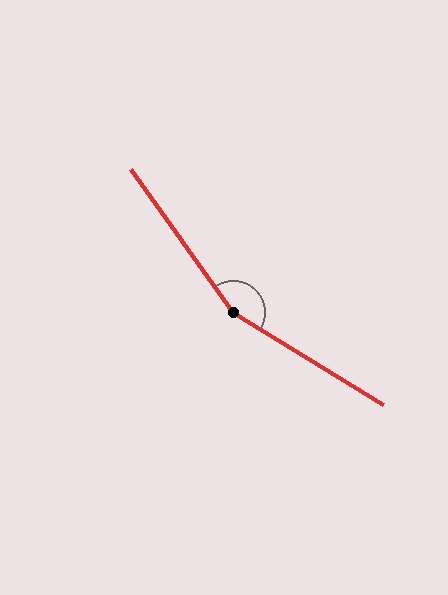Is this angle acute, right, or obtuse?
It is obtuse.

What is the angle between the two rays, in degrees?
Approximately 157 degrees.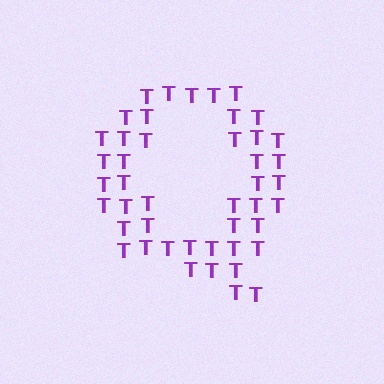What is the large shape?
The large shape is the letter Q.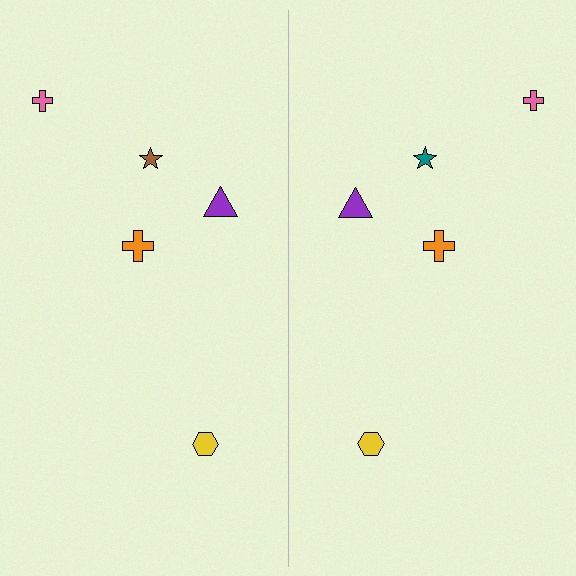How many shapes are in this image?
There are 10 shapes in this image.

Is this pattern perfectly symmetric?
No, the pattern is not perfectly symmetric. The teal star on the right side breaks the symmetry — its mirror counterpart is brown.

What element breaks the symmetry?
The teal star on the right side breaks the symmetry — its mirror counterpart is brown.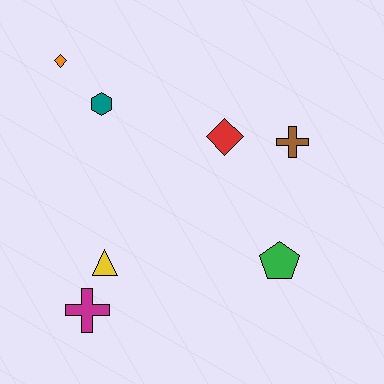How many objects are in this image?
There are 7 objects.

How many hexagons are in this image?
There is 1 hexagon.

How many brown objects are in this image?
There is 1 brown object.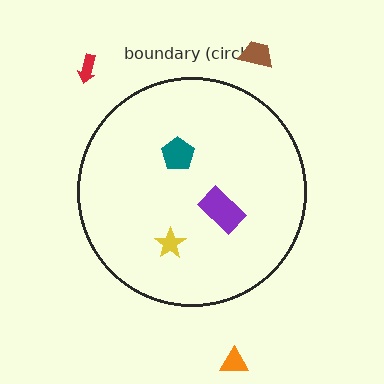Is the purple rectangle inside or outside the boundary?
Inside.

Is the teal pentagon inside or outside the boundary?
Inside.